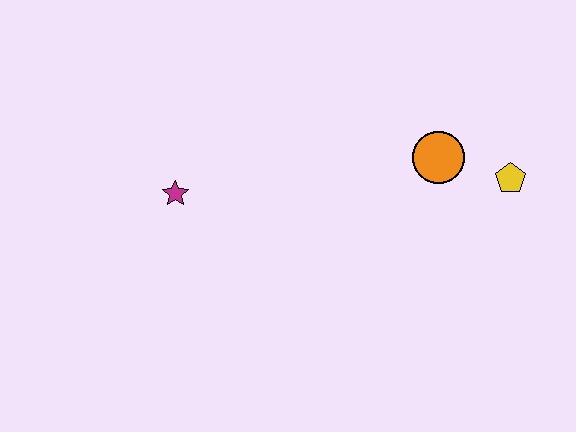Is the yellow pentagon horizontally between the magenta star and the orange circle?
No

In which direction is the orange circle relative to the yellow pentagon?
The orange circle is to the left of the yellow pentagon.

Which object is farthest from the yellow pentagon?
The magenta star is farthest from the yellow pentagon.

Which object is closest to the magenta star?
The orange circle is closest to the magenta star.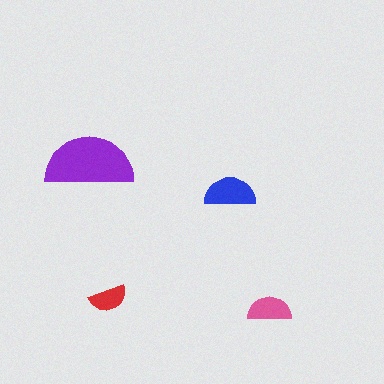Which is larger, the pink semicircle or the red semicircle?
The pink one.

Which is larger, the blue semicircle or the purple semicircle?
The purple one.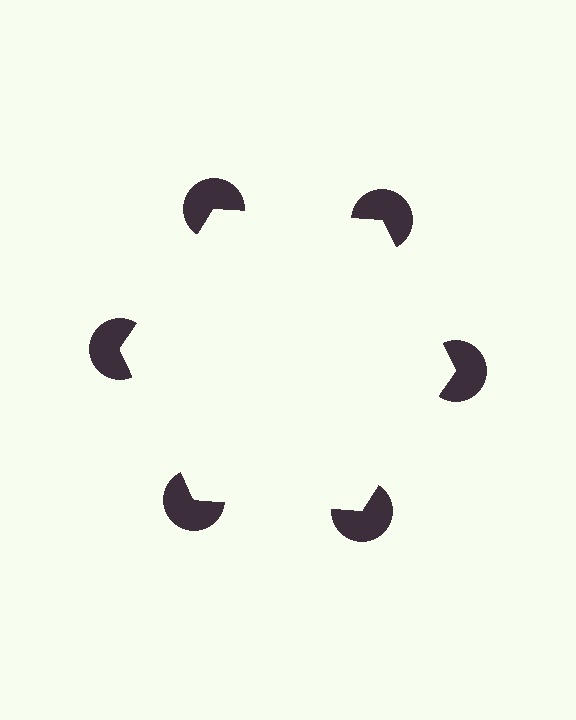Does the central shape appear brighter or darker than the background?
It typically appears slightly brighter than the background, even though no actual brightness change is drawn.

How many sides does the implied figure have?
6 sides.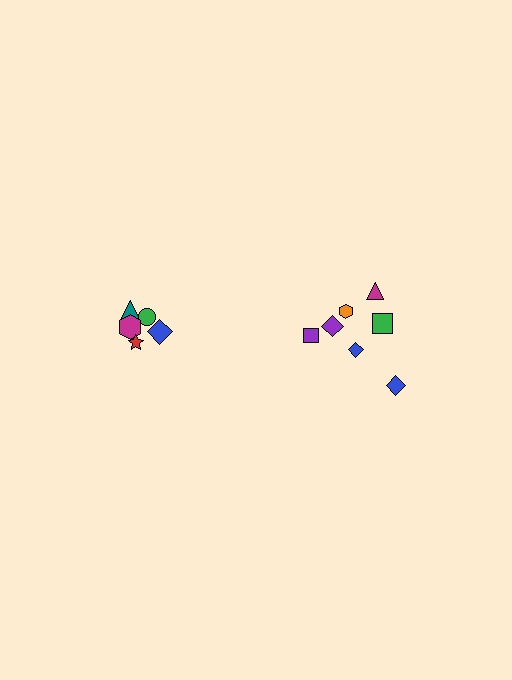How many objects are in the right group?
There are 7 objects.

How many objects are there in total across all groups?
There are 12 objects.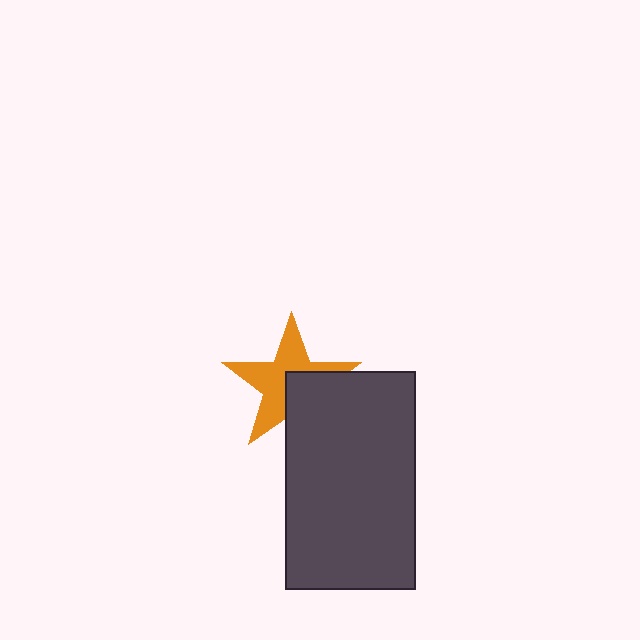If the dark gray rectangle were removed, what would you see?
You would see the complete orange star.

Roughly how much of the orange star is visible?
About half of it is visible (roughly 63%).